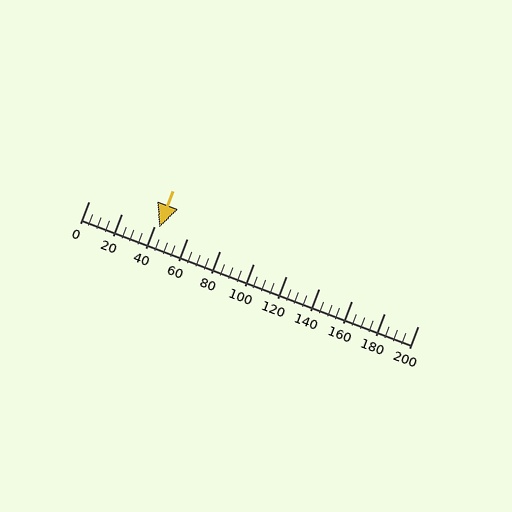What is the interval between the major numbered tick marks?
The major tick marks are spaced 20 units apart.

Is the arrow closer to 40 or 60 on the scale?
The arrow is closer to 40.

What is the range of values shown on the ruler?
The ruler shows values from 0 to 200.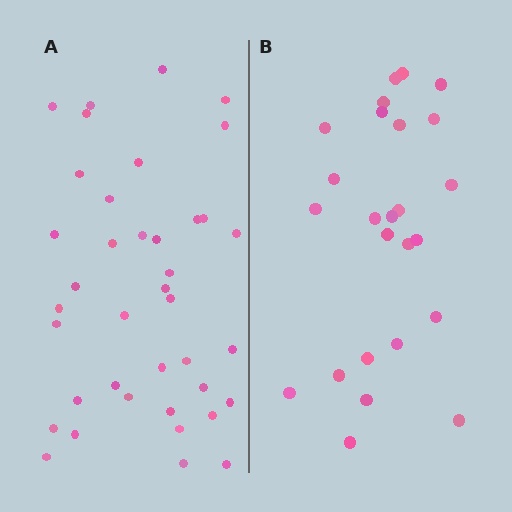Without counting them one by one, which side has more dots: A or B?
Region A (the left region) has more dots.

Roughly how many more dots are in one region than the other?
Region A has approximately 15 more dots than region B.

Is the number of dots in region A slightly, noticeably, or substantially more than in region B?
Region A has substantially more. The ratio is roughly 1.6 to 1.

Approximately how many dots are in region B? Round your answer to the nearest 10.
About 20 dots. (The exact count is 25, which rounds to 20.)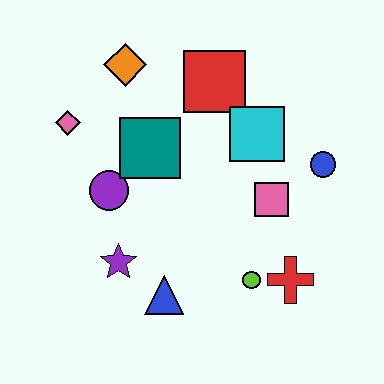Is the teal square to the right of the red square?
No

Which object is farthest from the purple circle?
The blue circle is farthest from the purple circle.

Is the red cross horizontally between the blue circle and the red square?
Yes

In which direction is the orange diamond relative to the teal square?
The orange diamond is above the teal square.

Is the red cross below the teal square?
Yes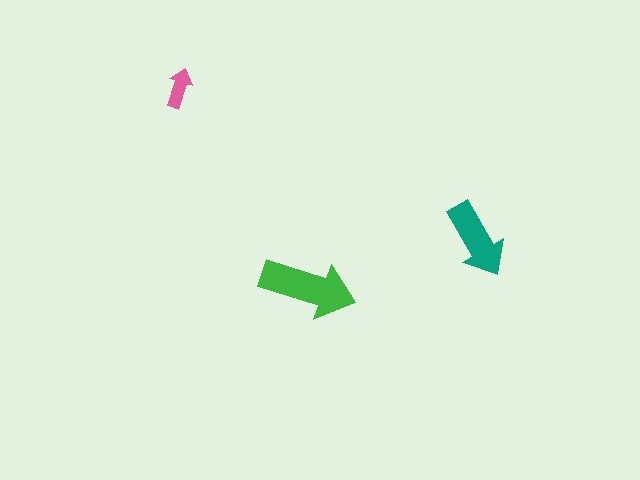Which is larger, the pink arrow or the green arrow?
The green one.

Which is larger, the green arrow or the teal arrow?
The green one.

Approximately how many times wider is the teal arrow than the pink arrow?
About 2 times wider.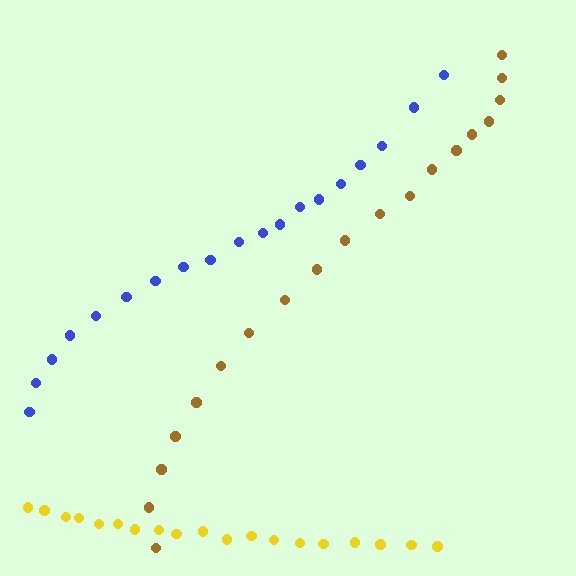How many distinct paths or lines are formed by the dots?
There are 3 distinct paths.